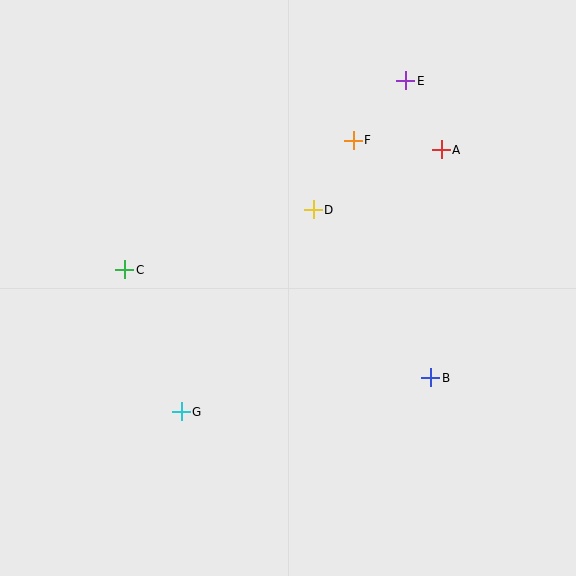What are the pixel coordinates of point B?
Point B is at (431, 378).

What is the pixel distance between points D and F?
The distance between D and F is 80 pixels.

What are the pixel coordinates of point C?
Point C is at (125, 270).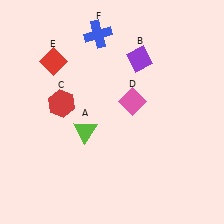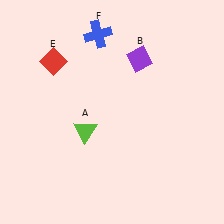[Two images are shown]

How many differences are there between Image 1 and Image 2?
There are 2 differences between the two images.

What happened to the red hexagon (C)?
The red hexagon (C) was removed in Image 2. It was in the top-left area of Image 1.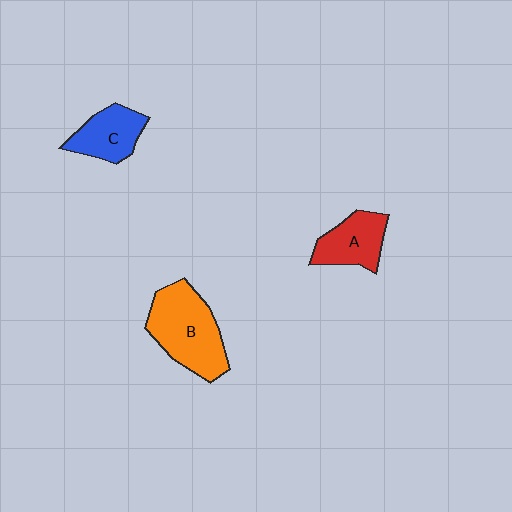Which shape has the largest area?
Shape B (orange).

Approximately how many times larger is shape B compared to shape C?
Approximately 1.7 times.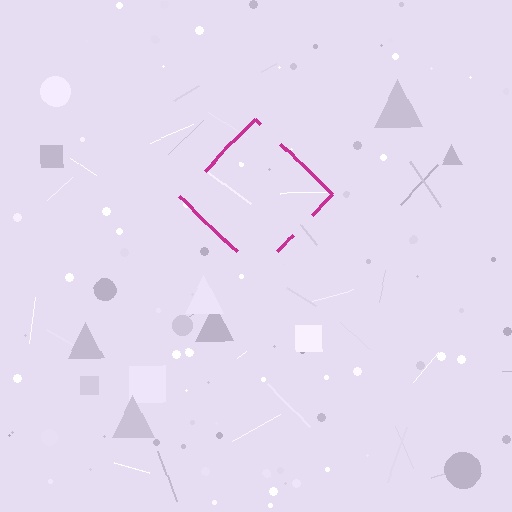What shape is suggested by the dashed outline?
The dashed outline suggests a diamond.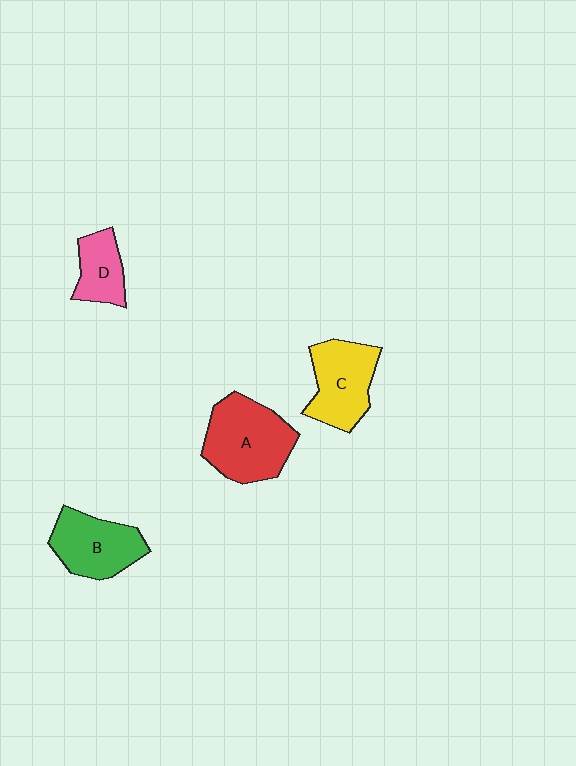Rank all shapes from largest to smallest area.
From largest to smallest: A (red), C (yellow), B (green), D (pink).